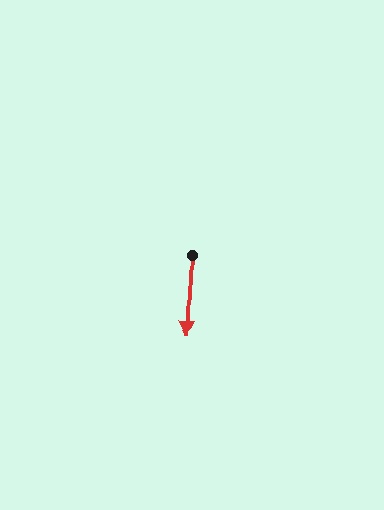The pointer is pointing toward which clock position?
Roughly 6 o'clock.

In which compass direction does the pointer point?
South.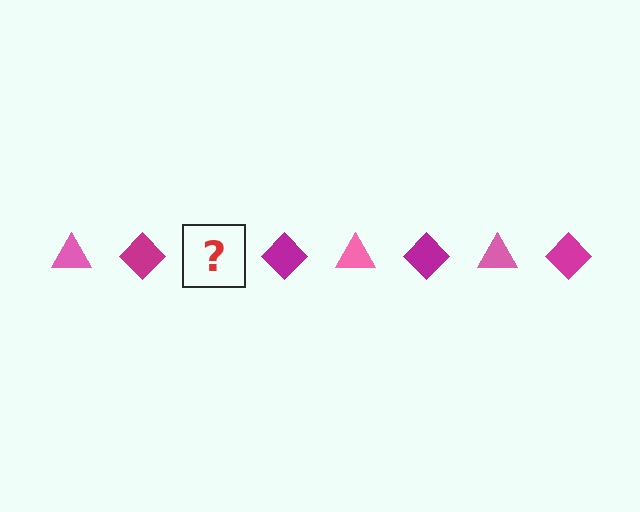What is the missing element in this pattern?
The missing element is a pink triangle.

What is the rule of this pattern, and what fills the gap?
The rule is that the pattern alternates between pink triangle and magenta diamond. The gap should be filled with a pink triangle.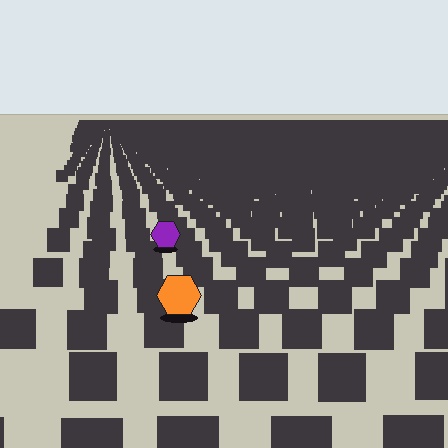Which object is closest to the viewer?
The orange hexagon is closest. The texture marks near it are larger and more spread out.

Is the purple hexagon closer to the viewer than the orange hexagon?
No. The orange hexagon is closer — you can tell from the texture gradient: the ground texture is coarser near it.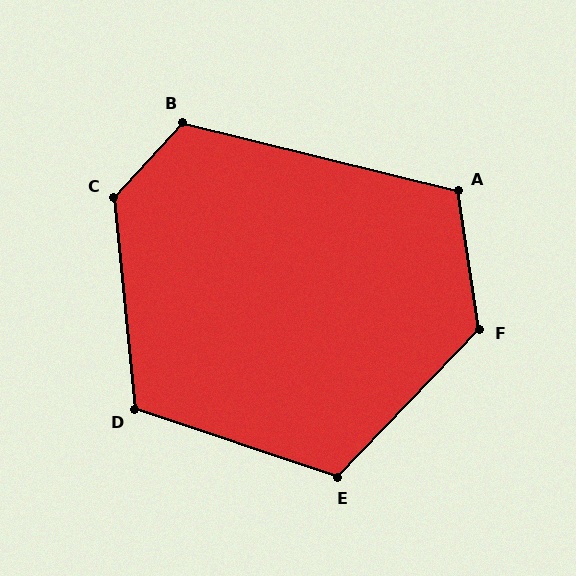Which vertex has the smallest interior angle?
A, at approximately 113 degrees.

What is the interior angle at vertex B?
Approximately 119 degrees (obtuse).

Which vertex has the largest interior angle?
C, at approximately 132 degrees.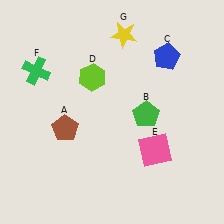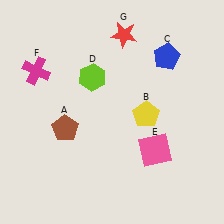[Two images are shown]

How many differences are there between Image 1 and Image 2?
There are 3 differences between the two images.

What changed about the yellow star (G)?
In Image 1, G is yellow. In Image 2, it changed to red.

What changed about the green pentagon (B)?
In Image 1, B is green. In Image 2, it changed to yellow.